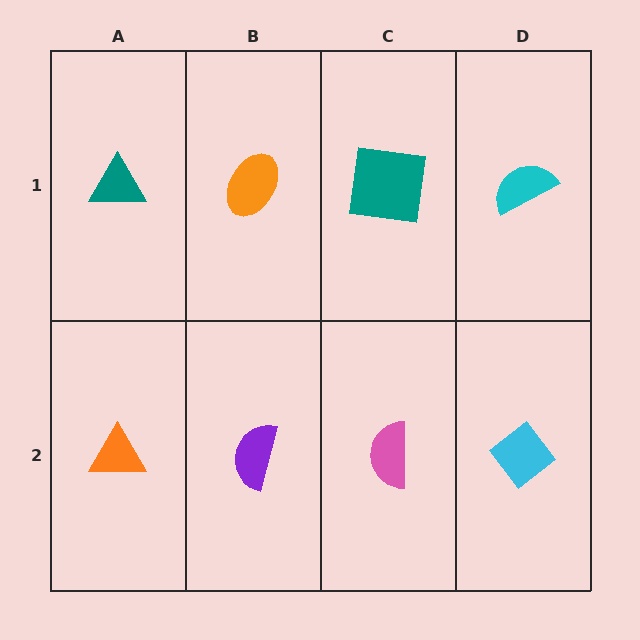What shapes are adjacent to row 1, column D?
A cyan diamond (row 2, column D), a teal square (row 1, column C).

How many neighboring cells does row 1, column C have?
3.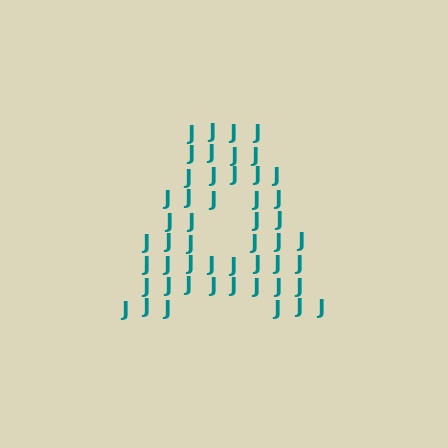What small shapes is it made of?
It is made of small letter J's.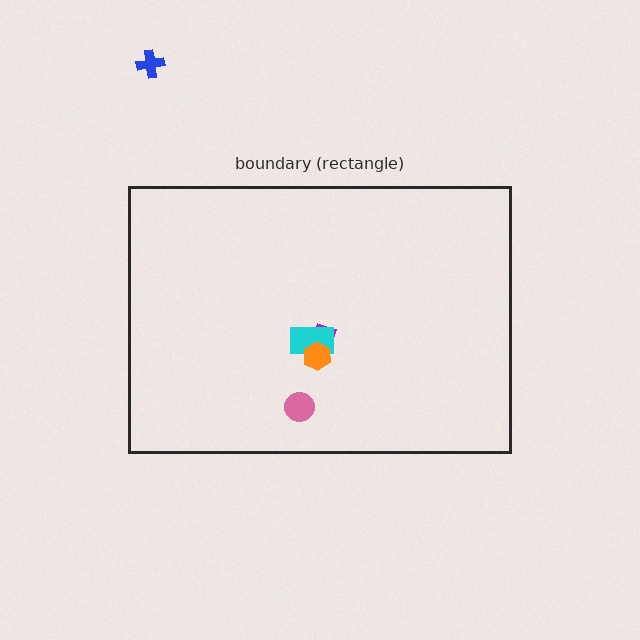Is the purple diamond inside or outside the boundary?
Inside.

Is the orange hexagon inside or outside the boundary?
Inside.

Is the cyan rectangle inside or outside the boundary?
Inside.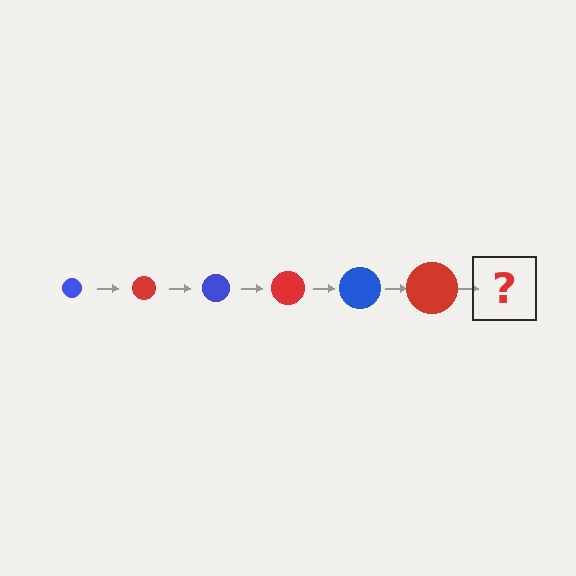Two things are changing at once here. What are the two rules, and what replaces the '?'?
The two rules are that the circle grows larger each step and the color cycles through blue and red. The '?' should be a blue circle, larger than the previous one.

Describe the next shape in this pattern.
It should be a blue circle, larger than the previous one.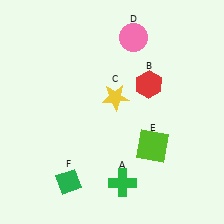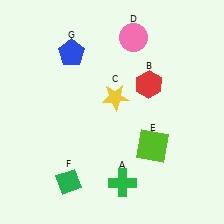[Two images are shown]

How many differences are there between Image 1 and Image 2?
There is 1 difference between the two images.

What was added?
A blue pentagon (G) was added in Image 2.